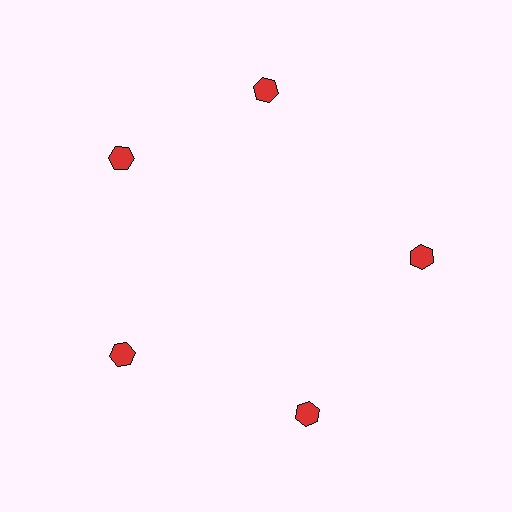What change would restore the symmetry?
The symmetry would be restored by rotating it back into even spacing with its neighbors so that all 5 hexagons sit at equal angles and equal distance from the center.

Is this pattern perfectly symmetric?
No. The 5 red hexagons are arranged in a ring, but one element near the 1 o'clock position is rotated out of alignment along the ring, breaking the 5-fold rotational symmetry.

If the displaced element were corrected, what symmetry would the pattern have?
It would have 5-fold rotational symmetry — the pattern would map onto itself every 72 degrees.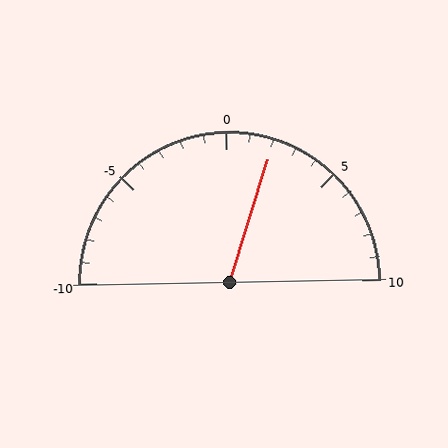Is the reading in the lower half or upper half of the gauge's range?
The reading is in the upper half of the range (-10 to 10).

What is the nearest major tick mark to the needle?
The nearest major tick mark is 0.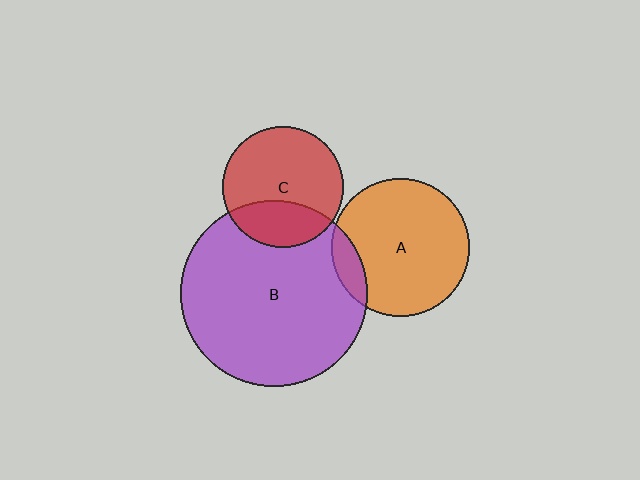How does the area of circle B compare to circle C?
Approximately 2.4 times.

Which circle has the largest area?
Circle B (purple).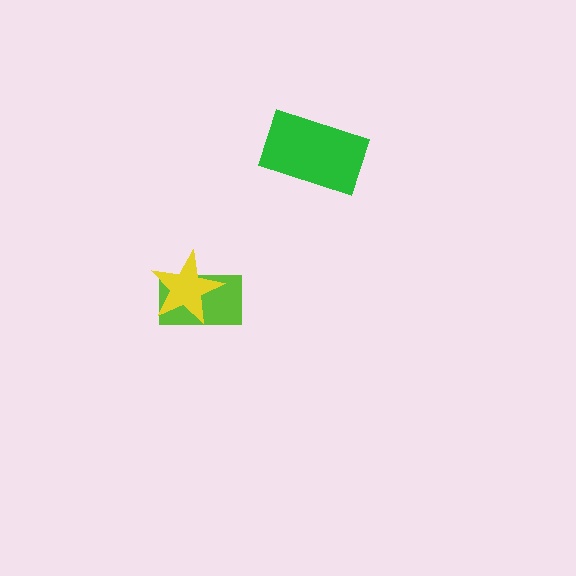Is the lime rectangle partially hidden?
Yes, it is partially covered by another shape.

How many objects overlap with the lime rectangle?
1 object overlaps with the lime rectangle.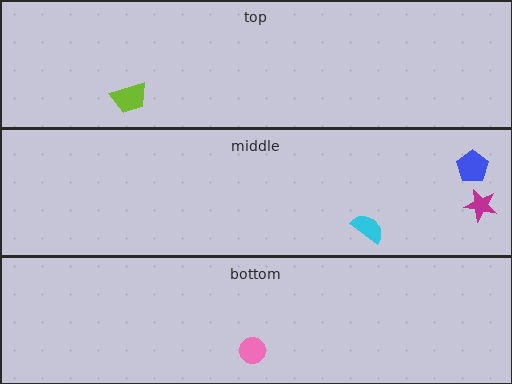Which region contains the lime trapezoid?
The top region.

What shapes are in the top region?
The lime trapezoid.